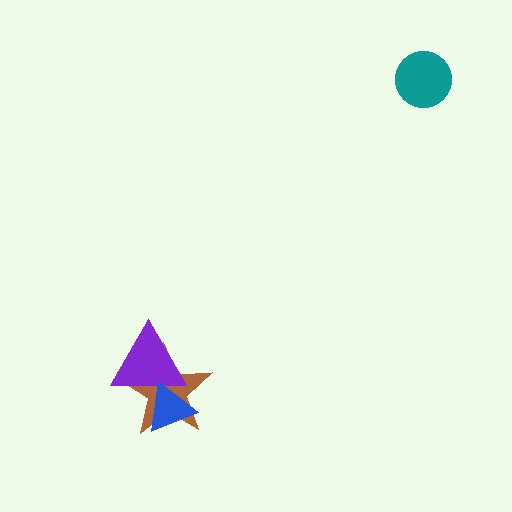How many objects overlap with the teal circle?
0 objects overlap with the teal circle.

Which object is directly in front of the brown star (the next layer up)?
The purple triangle is directly in front of the brown star.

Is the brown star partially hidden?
Yes, it is partially covered by another shape.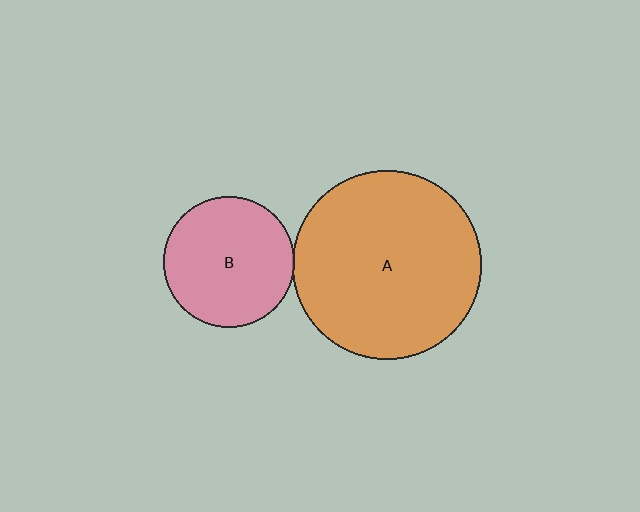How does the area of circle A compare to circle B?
Approximately 2.1 times.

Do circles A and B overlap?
Yes.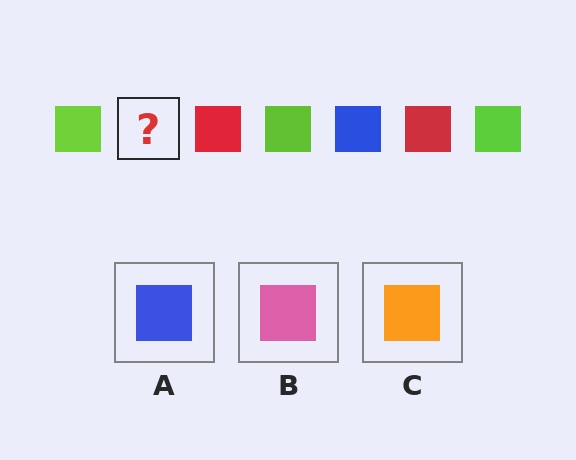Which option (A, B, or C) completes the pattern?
A.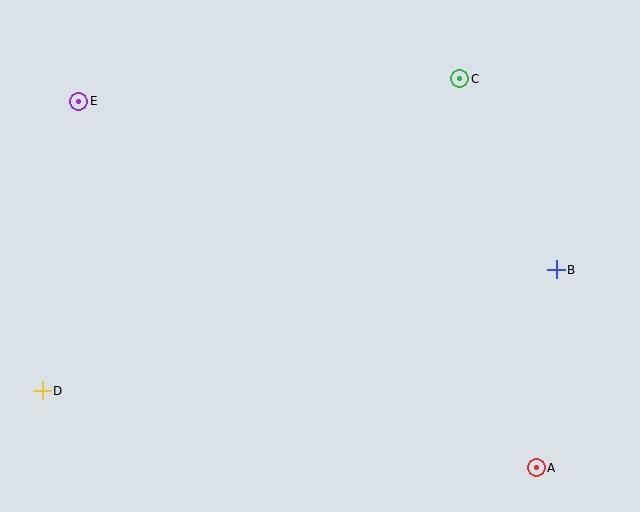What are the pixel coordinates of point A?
Point A is at (536, 468).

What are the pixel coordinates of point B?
Point B is at (556, 270).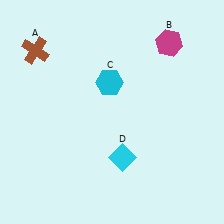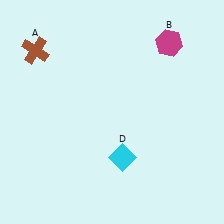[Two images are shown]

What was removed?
The cyan hexagon (C) was removed in Image 2.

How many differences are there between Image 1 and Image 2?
There is 1 difference between the two images.